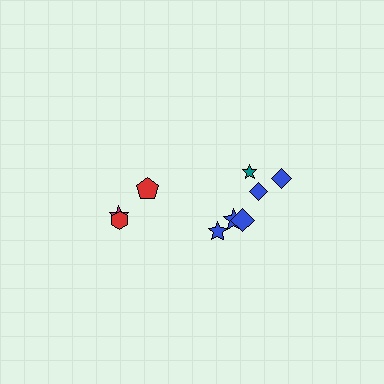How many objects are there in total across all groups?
There are 9 objects.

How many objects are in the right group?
There are 6 objects.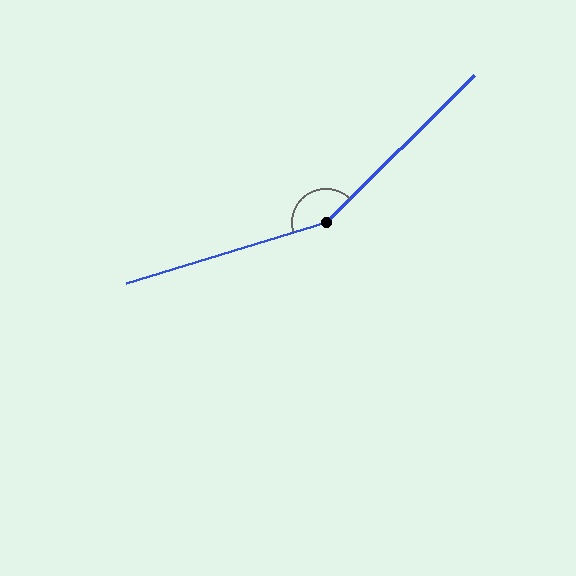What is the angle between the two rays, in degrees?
Approximately 152 degrees.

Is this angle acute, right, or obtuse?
It is obtuse.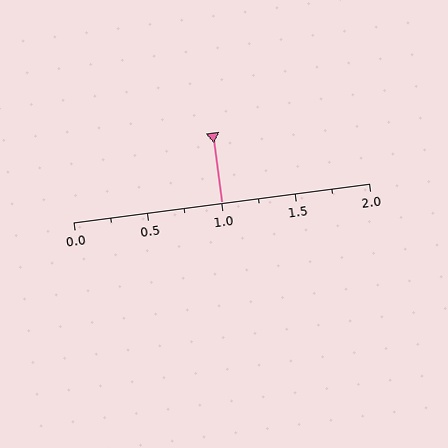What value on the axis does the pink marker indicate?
The marker indicates approximately 1.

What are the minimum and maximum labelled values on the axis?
The axis runs from 0.0 to 2.0.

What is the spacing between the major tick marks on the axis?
The major ticks are spaced 0.5 apart.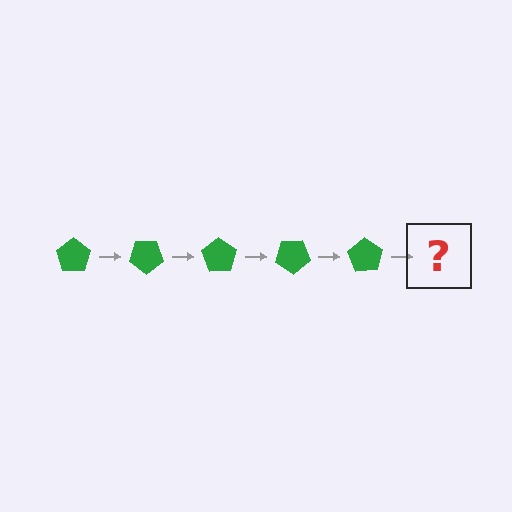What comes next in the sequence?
The next element should be a green pentagon rotated 175 degrees.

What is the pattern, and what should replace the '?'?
The pattern is that the pentagon rotates 35 degrees each step. The '?' should be a green pentagon rotated 175 degrees.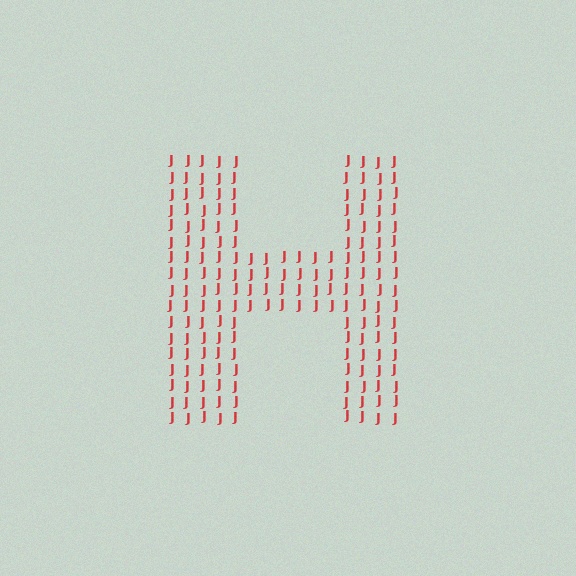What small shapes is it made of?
It is made of small letter J's.